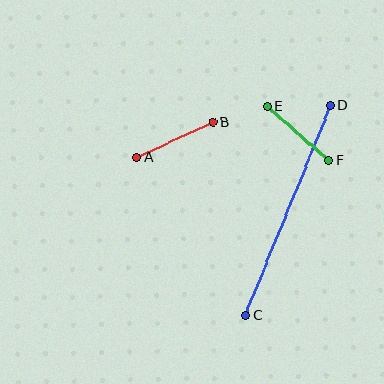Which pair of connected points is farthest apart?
Points C and D are farthest apart.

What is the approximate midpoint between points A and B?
The midpoint is at approximately (175, 140) pixels.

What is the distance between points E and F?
The distance is approximately 82 pixels.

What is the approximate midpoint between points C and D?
The midpoint is at approximately (288, 210) pixels.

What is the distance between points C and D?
The distance is approximately 226 pixels.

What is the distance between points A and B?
The distance is approximately 83 pixels.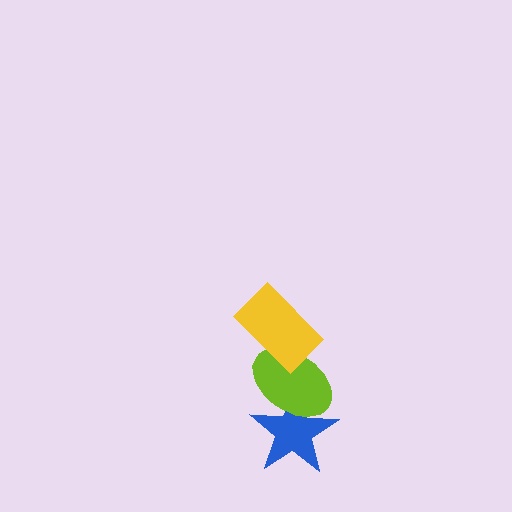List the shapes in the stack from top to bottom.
From top to bottom: the yellow rectangle, the lime ellipse, the blue star.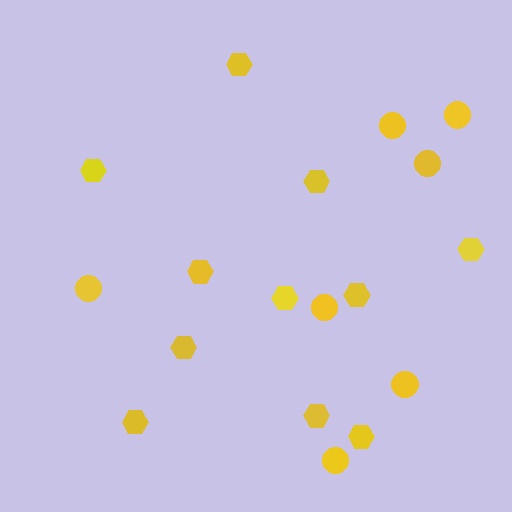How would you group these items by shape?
There are 2 groups: one group of hexagons (11) and one group of circles (7).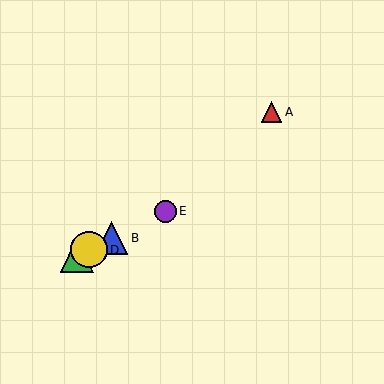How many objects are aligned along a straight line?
4 objects (B, C, D, E) are aligned along a straight line.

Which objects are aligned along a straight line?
Objects B, C, D, E are aligned along a straight line.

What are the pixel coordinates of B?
Object B is at (112, 238).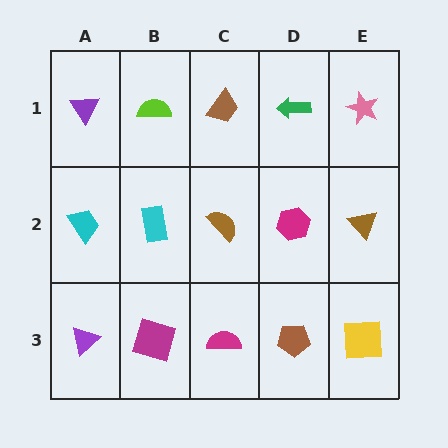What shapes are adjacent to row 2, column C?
A brown trapezoid (row 1, column C), a magenta semicircle (row 3, column C), a cyan rectangle (row 2, column B), a magenta hexagon (row 2, column D).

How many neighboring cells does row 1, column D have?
3.